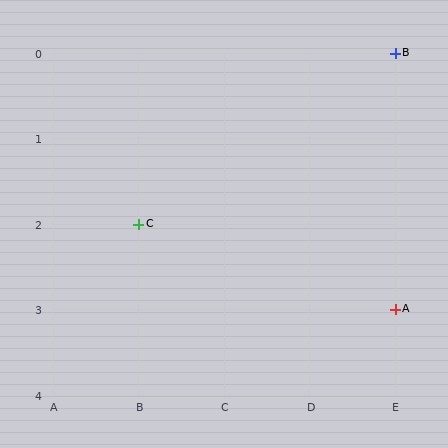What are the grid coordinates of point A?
Point A is at grid coordinates (E, 3).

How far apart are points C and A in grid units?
Points C and A are 3 columns and 1 row apart (about 3.2 grid units diagonally).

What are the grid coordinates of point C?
Point C is at grid coordinates (B, 2).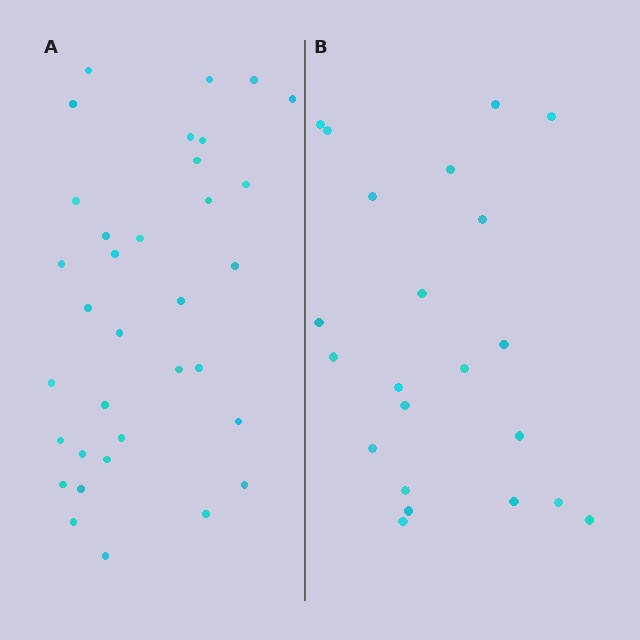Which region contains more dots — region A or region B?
Region A (the left region) has more dots.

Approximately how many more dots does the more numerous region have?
Region A has roughly 12 or so more dots than region B.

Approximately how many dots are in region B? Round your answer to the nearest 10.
About 20 dots. (The exact count is 22, which rounds to 20.)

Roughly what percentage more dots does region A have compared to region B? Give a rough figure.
About 55% more.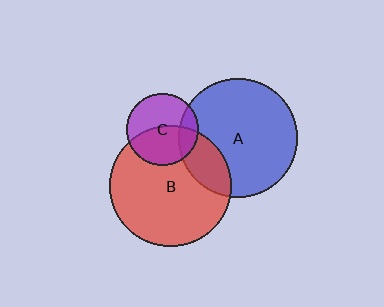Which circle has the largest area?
Circle B (red).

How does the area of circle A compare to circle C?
Approximately 2.7 times.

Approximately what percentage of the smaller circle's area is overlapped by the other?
Approximately 20%.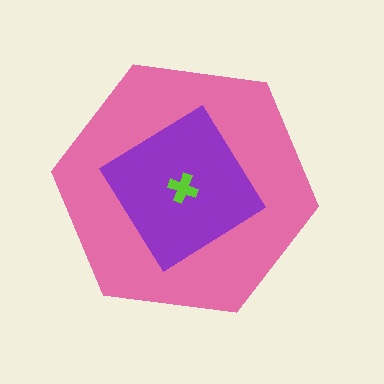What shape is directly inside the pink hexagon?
The purple diamond.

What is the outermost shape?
The pink hexagon.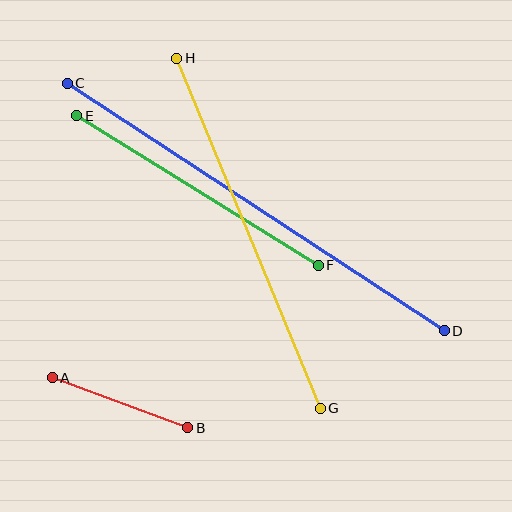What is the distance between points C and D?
The distance is approximately 451 pixels.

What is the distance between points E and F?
The distance is approximately 284 pixels.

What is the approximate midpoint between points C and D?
The midpoint is at approximately (256, 207) pixels.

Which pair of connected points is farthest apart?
Points C and D are farthest apart.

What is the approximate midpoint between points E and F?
The midpoint is at approximately (198, 191) pixels.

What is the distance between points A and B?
The distance is approximately 145 pixels.